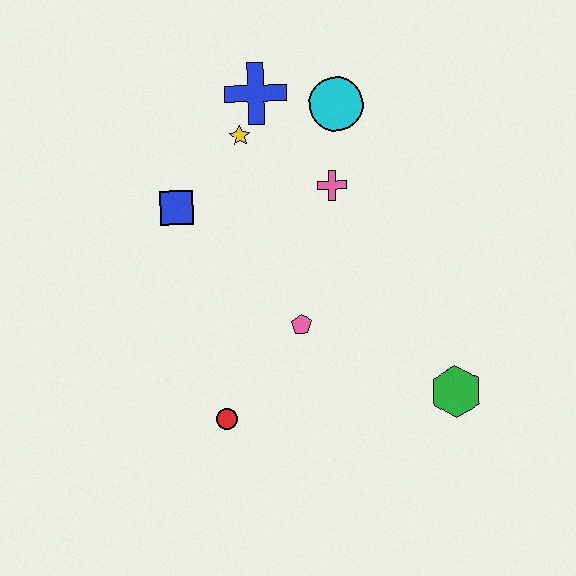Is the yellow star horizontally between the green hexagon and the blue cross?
No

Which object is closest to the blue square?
The yellow star is closest to the blue square.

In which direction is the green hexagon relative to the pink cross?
The green hexagon is below the pink cross.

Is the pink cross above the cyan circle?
No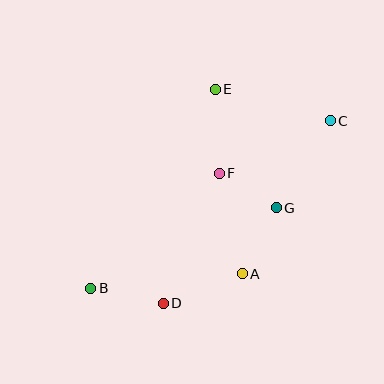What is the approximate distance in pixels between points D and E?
The distance between D and E is approximately 221 pixels.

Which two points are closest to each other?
Points F and G are closest to each other.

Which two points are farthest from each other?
Points B and C are farthest from each other.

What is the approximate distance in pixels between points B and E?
The distance between B and E is approximately 235 pixels.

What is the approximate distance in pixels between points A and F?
The distance between A and F is approximately 103 pixels.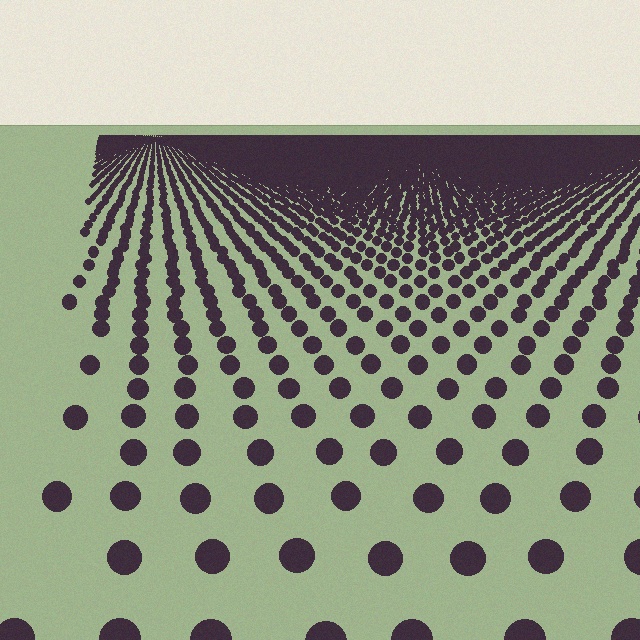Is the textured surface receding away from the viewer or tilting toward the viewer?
The surface is receding away from the viewer. Texture elements get smaller and denser toward the top.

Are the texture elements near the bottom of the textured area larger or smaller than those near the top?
Larger. Near the bottom, elements are closer to the viewer and appear at a bigger on-screen size.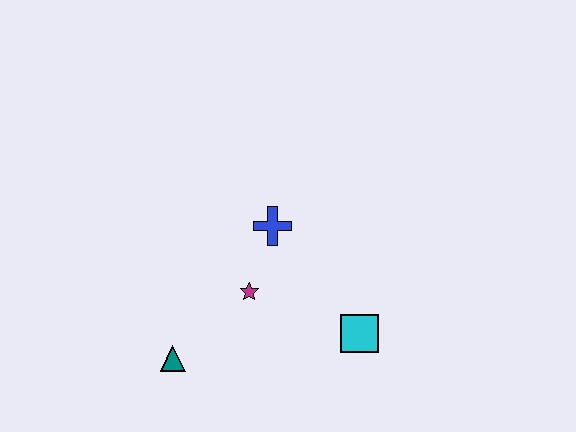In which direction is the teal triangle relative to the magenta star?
The teal triangle is to the left of the magenta star.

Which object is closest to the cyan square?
The magenta star is closest to the cyan square.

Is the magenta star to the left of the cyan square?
Yes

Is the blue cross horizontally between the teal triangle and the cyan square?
Yes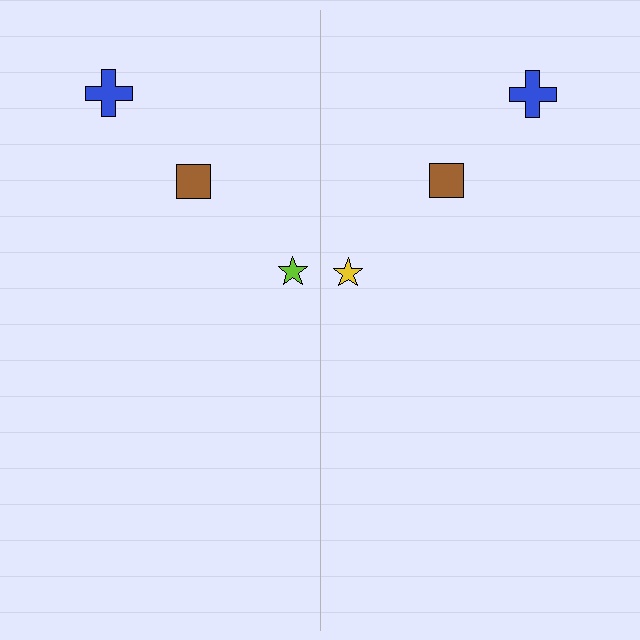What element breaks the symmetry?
The yellow star on the right side breaks the symmetry — its mirror counterpart is lime.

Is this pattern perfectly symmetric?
No, the pattern is not perfectly symmetric. The yellow star on the right side breaks the symmetry — its mirror counterpart is lime.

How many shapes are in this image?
There are 6 shapes in this image.